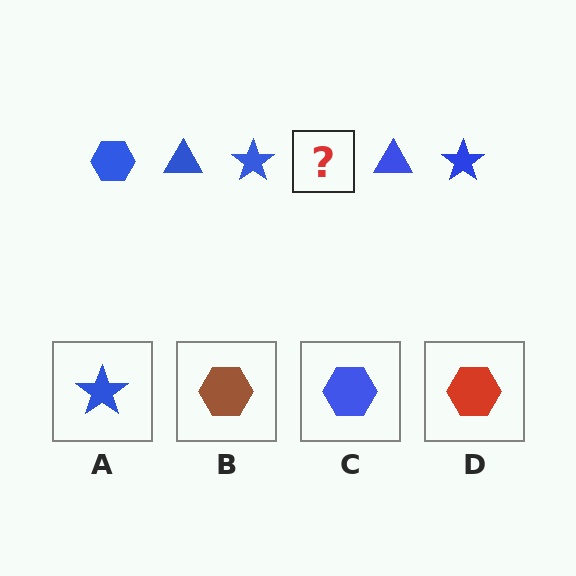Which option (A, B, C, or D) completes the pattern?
C.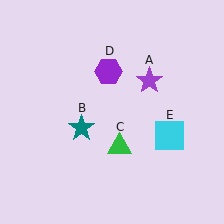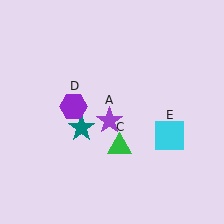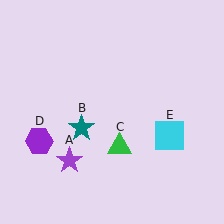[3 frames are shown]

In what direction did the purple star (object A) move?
The purple star (object A) moved down and to the left.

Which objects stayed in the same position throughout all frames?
Teal star (object B) and green triangle (object C) and cyan square (object E) remained stationary.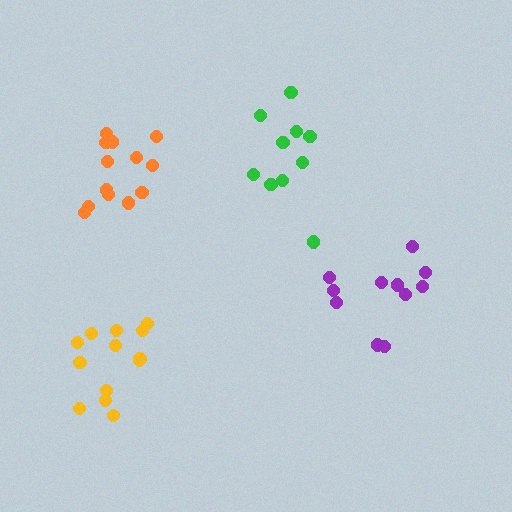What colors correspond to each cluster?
The clusters are colored: yellow, purple, green, orange.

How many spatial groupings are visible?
There are 4 spatial groupings.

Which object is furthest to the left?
The yellow cluster is leftmost.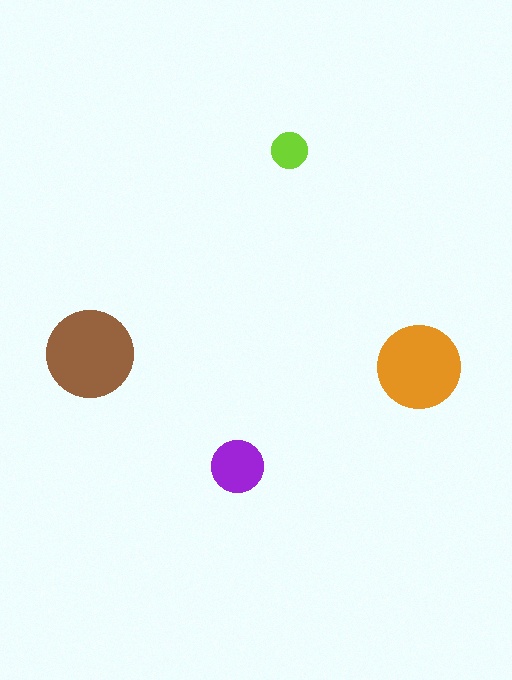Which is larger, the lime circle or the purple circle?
The purple one.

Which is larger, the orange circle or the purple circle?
The orange one.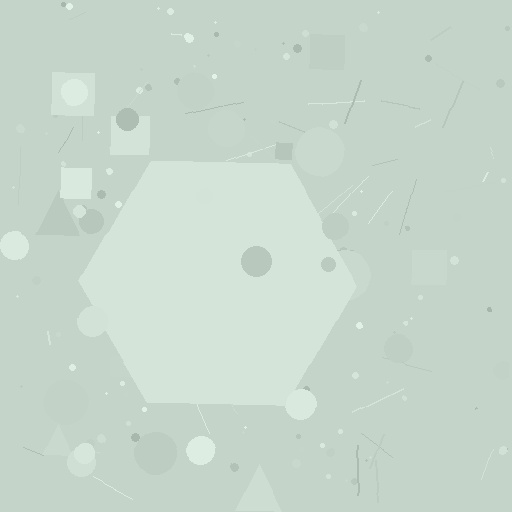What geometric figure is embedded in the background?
A hexagon is embedded in the background.